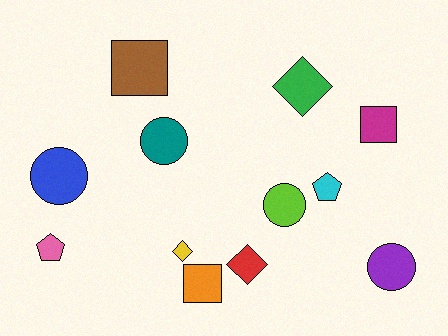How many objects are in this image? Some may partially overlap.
There are 12 objects.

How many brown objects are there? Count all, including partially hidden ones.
There is 1 brown object.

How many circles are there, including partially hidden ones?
There are 4 circles.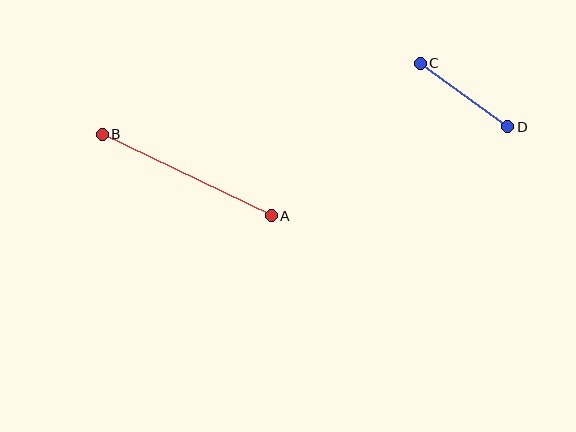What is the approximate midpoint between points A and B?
The midpoint is at approximately (187, 175) pixels.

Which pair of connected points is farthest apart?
Points A and B are farthest apart.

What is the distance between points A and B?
The distance is approximately 188 pixels.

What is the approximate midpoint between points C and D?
The midpoint is at approximately (464, 95) pixels.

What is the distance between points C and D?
The distance is approximately 108 pixels.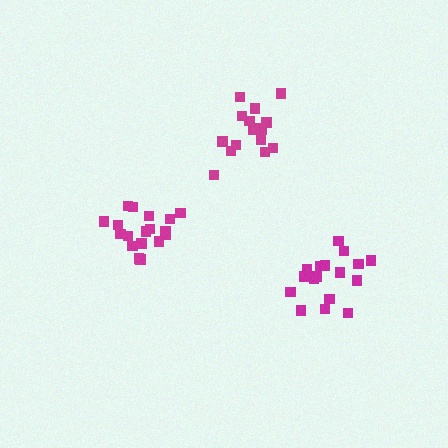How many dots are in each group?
Group 1: 16 dots, Group 2: 18 dots, Group 3: 17 dots (51 total).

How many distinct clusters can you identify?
There are 3 distinct clusters.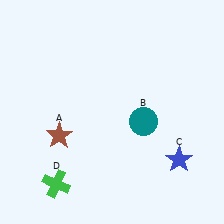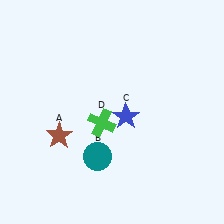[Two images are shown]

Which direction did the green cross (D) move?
The green cross (D) moved up.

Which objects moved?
The objects that moved are: the teal circle (B), the blue star (C), the green cross (D).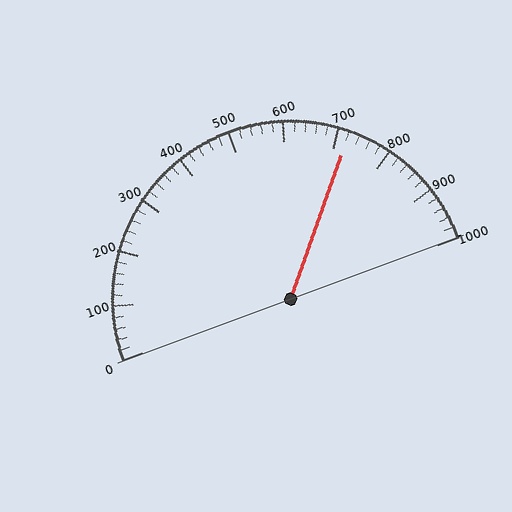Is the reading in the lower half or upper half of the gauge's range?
The reading is in the upper half of the range (0 to 1000).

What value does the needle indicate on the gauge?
The needle indicates approximately 720.